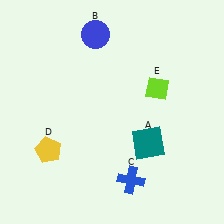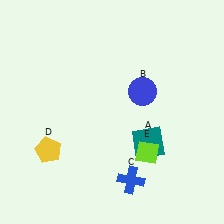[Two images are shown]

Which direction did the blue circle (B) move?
The blue circle (B) moved down.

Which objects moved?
The objects that moved are: the blue circle (B), the lime diamond (E).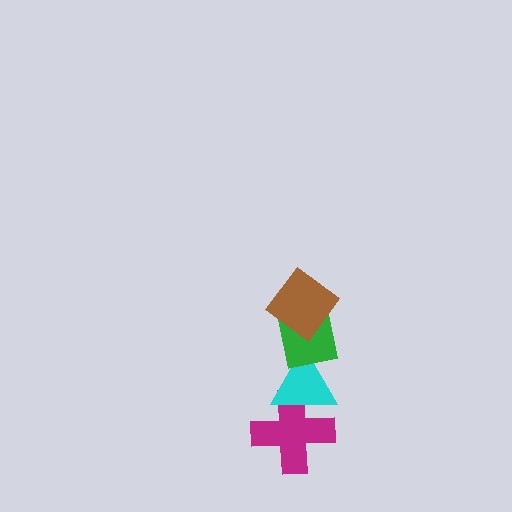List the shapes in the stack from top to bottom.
From top to bottom: the brown diamond, the green square, the cyan triangle, the magenta cross.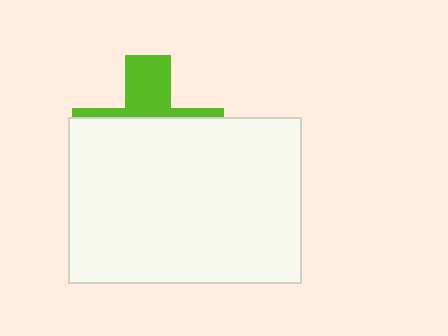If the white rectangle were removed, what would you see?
You would see the complete lime cross.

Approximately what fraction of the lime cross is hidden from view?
Roughly 67% of the lime cross is hidden behind the white rectangle.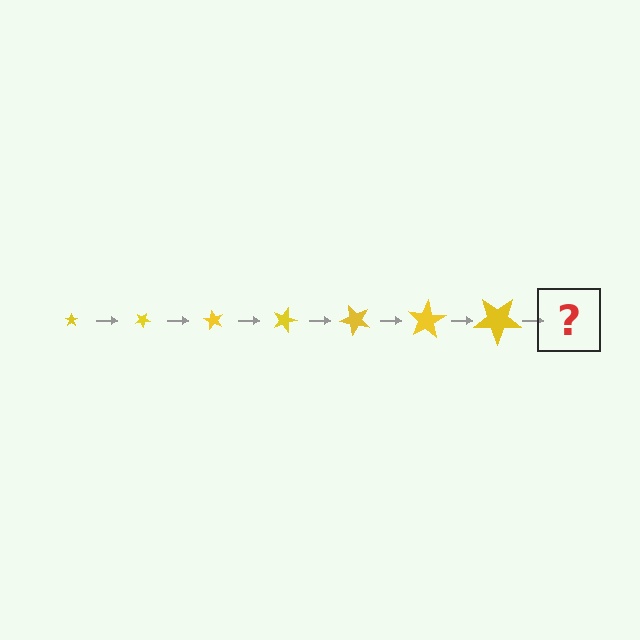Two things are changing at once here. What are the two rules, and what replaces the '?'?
The two rules are that the star grows larger each step and it rotates 30 degrees each step. The '?' should be a star, larger than the previous one and rotated 210 degrees from the start.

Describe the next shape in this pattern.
It should be a star, larger than the previous one and rotated 210 degrees from the start.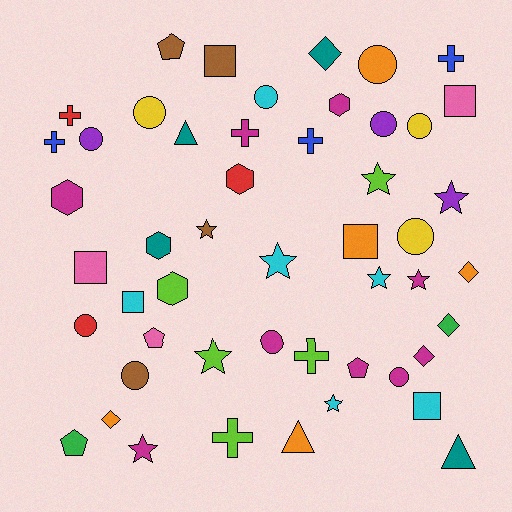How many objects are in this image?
There are 50 objects.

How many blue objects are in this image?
There are 3 blue objects.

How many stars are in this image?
There are 9 stars.